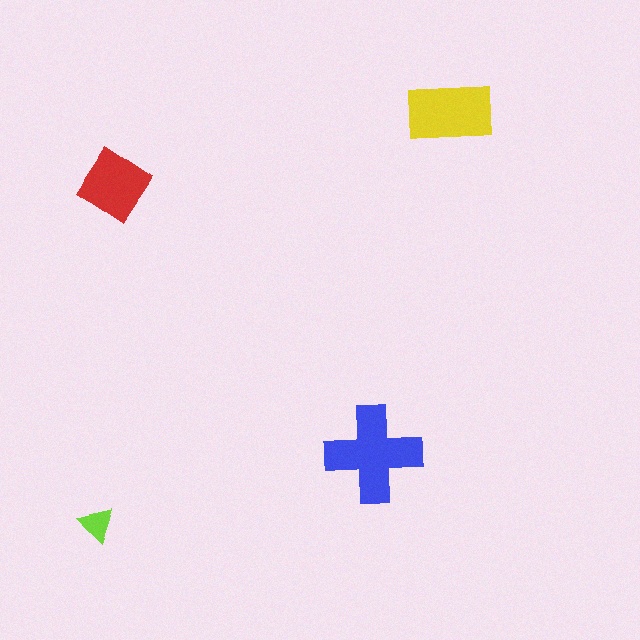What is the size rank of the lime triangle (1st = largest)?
4th.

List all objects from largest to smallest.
The blue cross, the yellow rectangle, the red diamond, the lime triangle.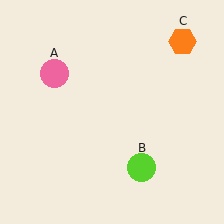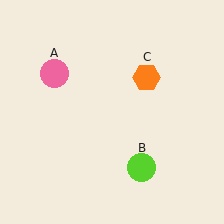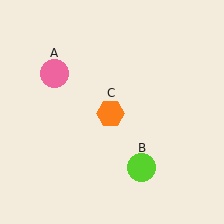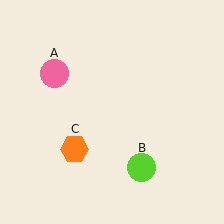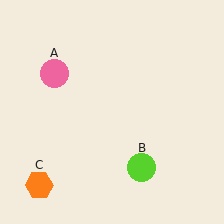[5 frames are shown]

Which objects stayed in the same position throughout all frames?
Pink circle (object A) and lime circle (object B) remained stationary.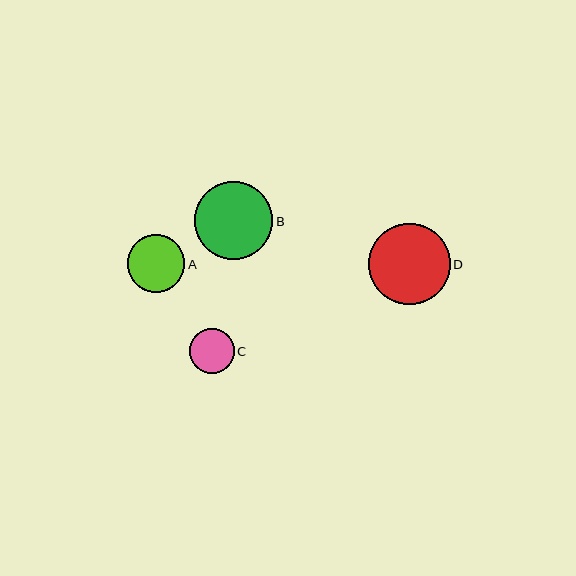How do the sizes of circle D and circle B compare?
Circle D and circle B are approximately the same size.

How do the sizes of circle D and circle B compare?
Circle D and circle B are approximately the same size.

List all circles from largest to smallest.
From largest to smallest: D, B, A, C.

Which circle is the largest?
Circle D is the largest with a size of approximately 82 pixels.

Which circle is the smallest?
Circle C is the smallest with a size of approximately 45 pixels.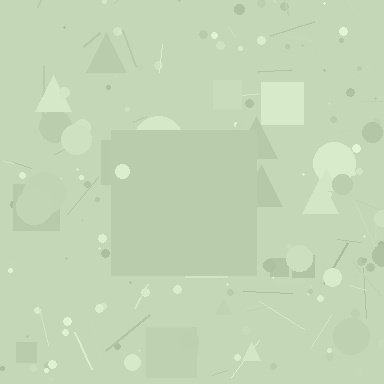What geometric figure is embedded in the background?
A square is embedded in the background.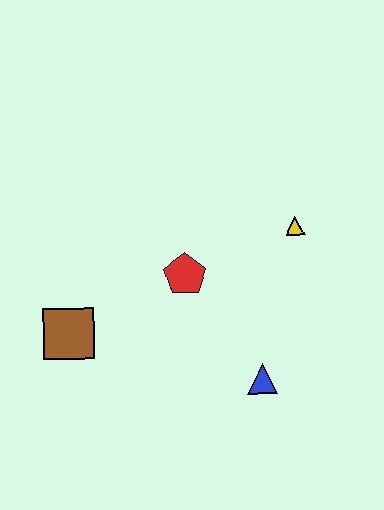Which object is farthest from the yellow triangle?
The brown square is farthest from the yellow triangle.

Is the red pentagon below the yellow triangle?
Yes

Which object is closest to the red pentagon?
The yellow triangle is closest to the red pentagon.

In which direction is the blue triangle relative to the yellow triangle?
The blue triangle is below the yellow triangle.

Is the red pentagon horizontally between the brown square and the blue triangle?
Yes